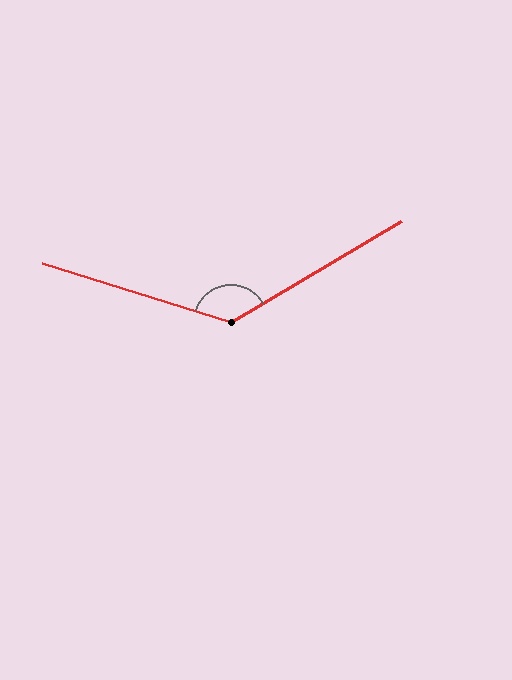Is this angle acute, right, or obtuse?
It is obtuse.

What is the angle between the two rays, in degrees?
Approximately 132 degrees.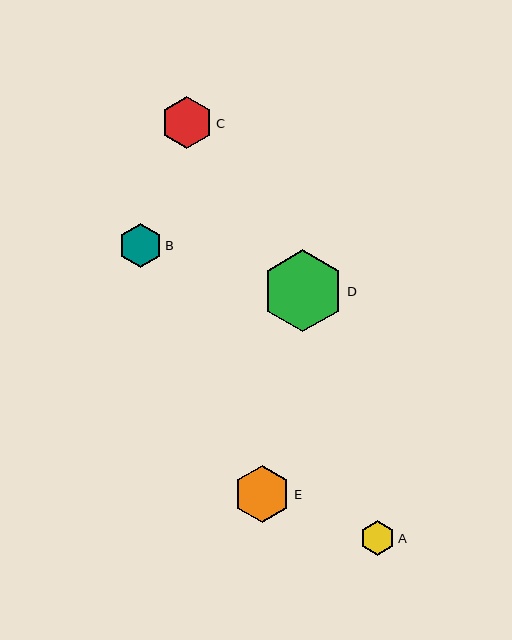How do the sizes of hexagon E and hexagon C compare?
Hexagon E and hexagon C are approximately the same size.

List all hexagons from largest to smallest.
From largest to smallest: D, E, C, B, A.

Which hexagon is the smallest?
Hexagon A is the smallest with a size of approximately 35 pixels.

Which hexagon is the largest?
Hexagon D is the largest with a size of approximately 82 pixels.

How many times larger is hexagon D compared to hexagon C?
Hexagon D is approximately 1.6 times the size of hexagon C.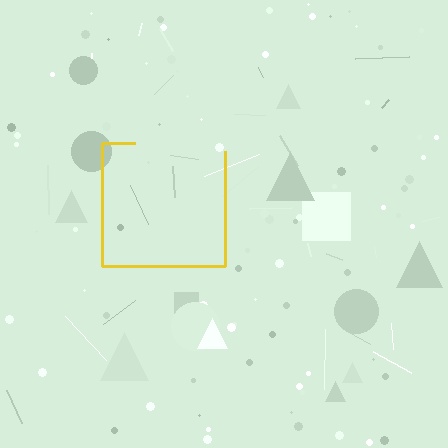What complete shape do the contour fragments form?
The contour fragments form a square.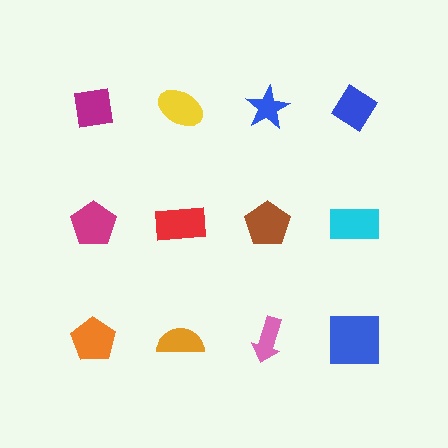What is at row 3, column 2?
An orange semicircle.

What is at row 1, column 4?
A blue diamond.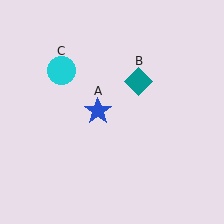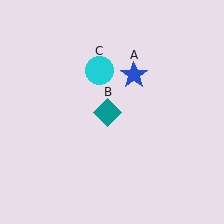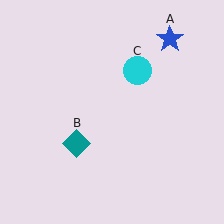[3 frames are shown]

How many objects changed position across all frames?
3 objects changed position: blue star (object A), teal diamond (object B), cyan circle (object C).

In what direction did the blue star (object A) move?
The blue star (object A) moved up and to the right.